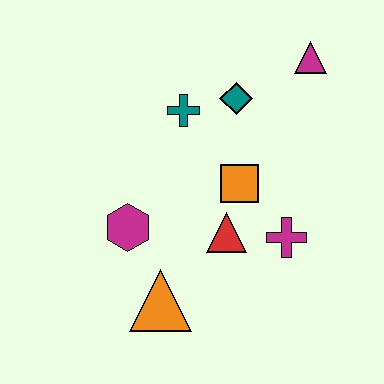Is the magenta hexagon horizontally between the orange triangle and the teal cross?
No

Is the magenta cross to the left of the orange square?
No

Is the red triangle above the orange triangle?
Yes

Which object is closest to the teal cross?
The teal diamond is closest to the teal cross.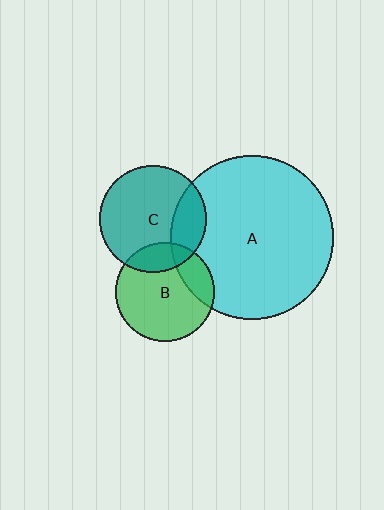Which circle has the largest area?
Circle A (cyan).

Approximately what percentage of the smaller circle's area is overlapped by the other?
Approximately 25%.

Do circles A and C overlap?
Yes.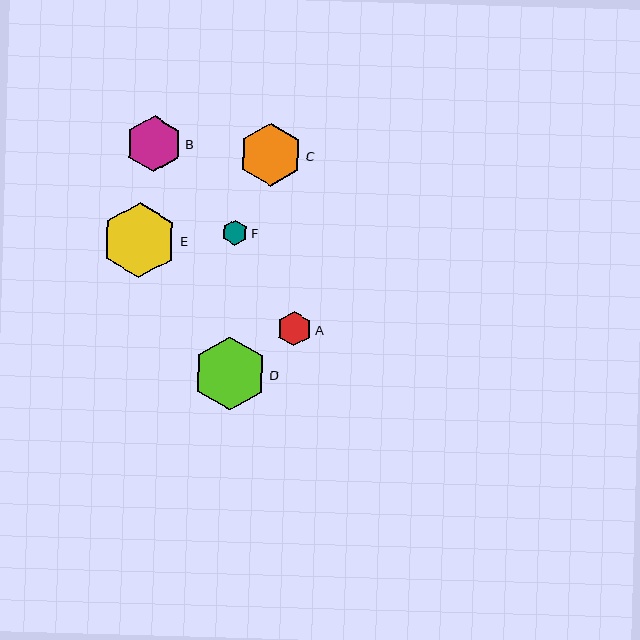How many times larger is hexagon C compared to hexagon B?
Hexagon C is approximately 1.1 times the size of hexagon B.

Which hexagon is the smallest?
Hexagon F is the smallest with a size of approximately 25 pixels.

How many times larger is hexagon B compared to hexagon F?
Hexagon B is approximately 2.2 times the size of hexagon F.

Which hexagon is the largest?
Hexagon E is the largest with a size of approximately 75 pixels.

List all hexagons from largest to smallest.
From largest to smallest: E, D, C, B, A, F.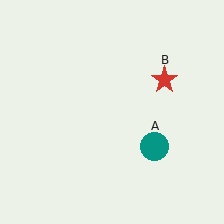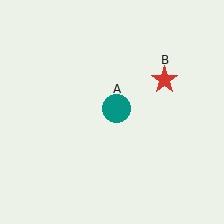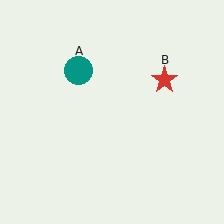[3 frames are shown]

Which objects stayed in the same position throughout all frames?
Red star (object B) remained stationary.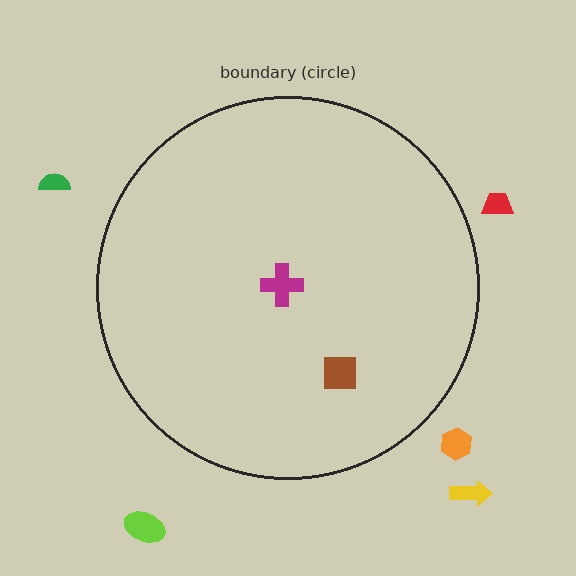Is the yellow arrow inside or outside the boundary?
Outside.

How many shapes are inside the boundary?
2 inside, 5 outside.